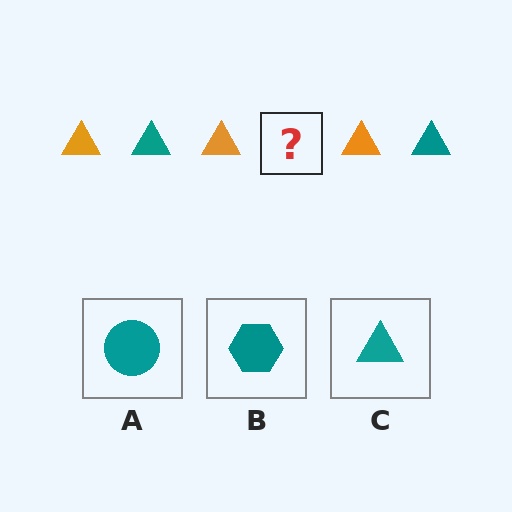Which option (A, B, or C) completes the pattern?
C.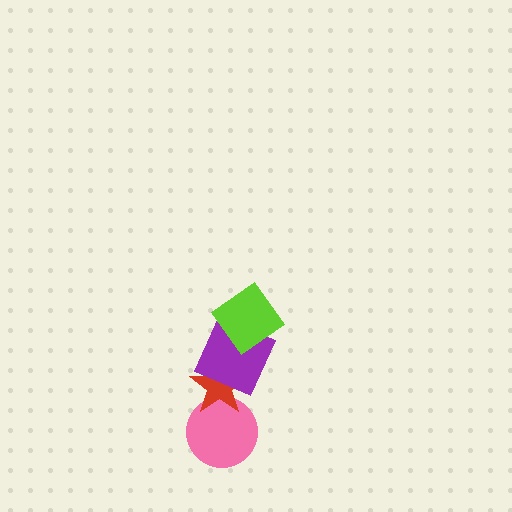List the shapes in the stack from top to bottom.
From top to bottom: the lime diamond, the purple square, the red star, the pink circle.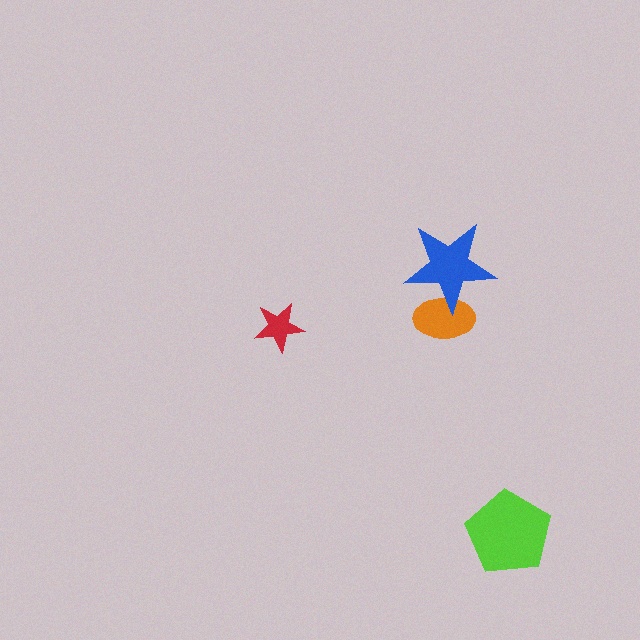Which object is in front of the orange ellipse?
The blue star is in front of the orange ellipse.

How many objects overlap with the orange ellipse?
1 object overlaps with the orange ellipse.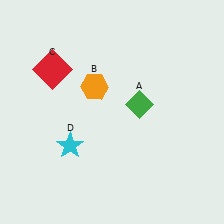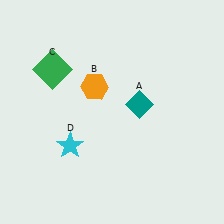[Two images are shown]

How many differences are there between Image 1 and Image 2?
There are 2 differences between the two images.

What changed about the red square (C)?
In Image 1, C is red. In Image 2, it changed to green.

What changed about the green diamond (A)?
In Image 1, A is green. In Image 2, it changed to teal.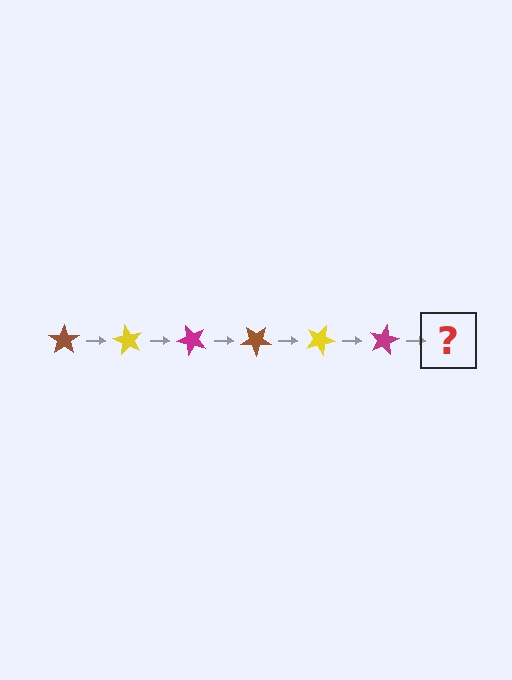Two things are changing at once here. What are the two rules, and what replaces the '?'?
The two rules are that it rotates 60 degrees each step and the color cycles through brown, yellow, and magenta. The '?' should be a brown star, rotated 360 degrees from the start.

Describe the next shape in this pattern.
It should be a brown star, rotated 360 degrees from the start.